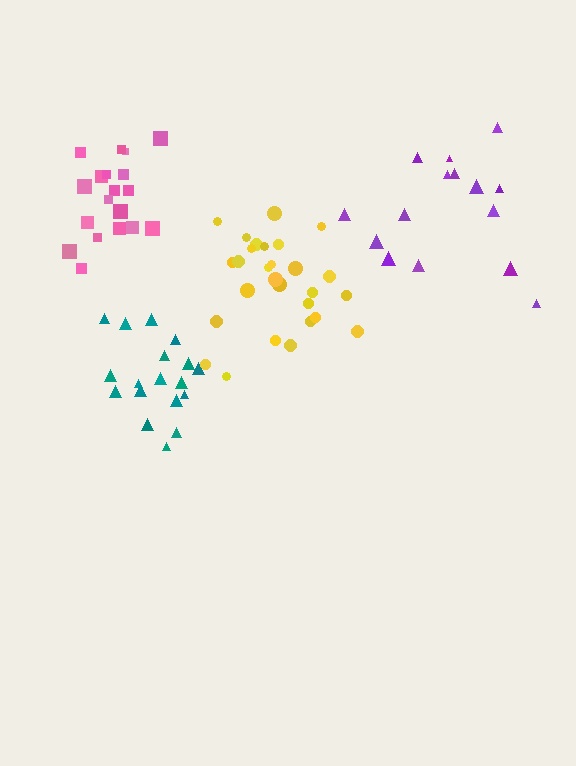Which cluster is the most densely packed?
Yellow.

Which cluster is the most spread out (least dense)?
Purple.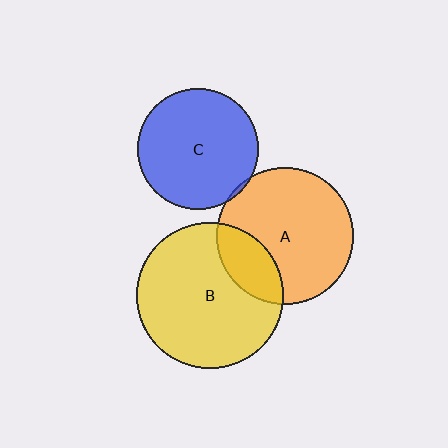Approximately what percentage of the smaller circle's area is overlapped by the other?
Approximately 25%.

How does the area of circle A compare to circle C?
Approximately 1.3 times.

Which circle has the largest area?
Circle B (yellow).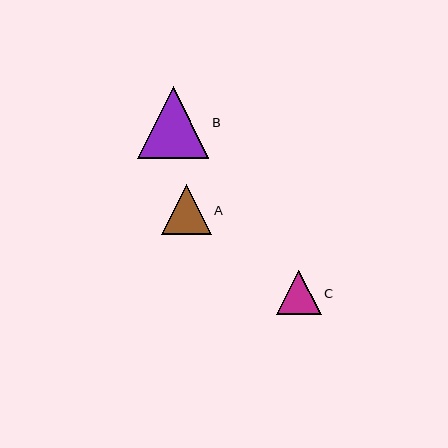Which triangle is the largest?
Triangle B is the largest with a size of approximately 72 pixels.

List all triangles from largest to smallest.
From largest to smallest: B, A, C.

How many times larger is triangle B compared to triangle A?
Triangle B is approximately 1.4 times the size of triangle A.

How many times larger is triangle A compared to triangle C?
Triangle A is approximately 1.1 times the size of triangle C.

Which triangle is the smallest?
Triangle C is the smallest with a size of approximately 45 pixels.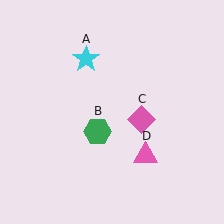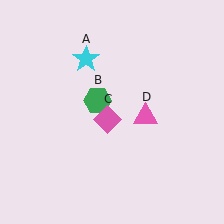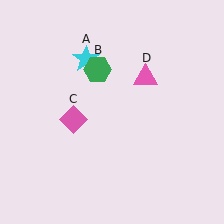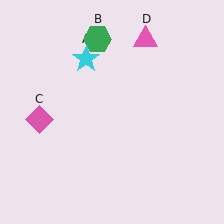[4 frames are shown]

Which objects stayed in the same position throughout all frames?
Cyan star (object A) remained stationary.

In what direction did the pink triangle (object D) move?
The pink triangle (object D) moved up.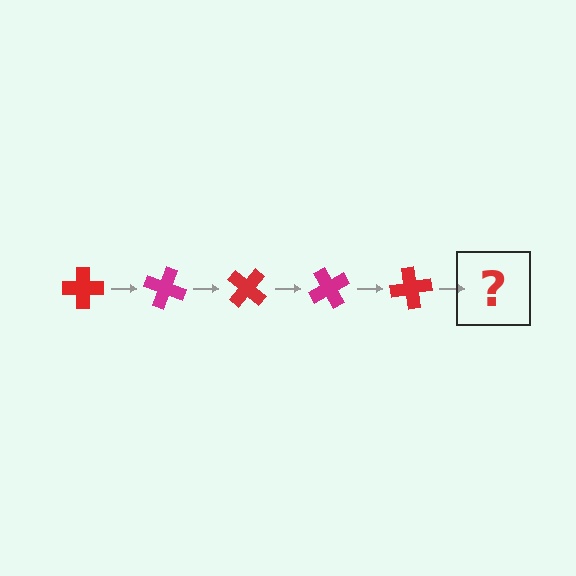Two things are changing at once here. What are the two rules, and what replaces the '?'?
The two rules are that it rotates 20 degrees each step and the color cycles through red and magenta. The '?' should be a magenta cross, rotated 100 degrees from the start.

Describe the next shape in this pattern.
It should be a magenta cross, rotated 100 degrees from the start.